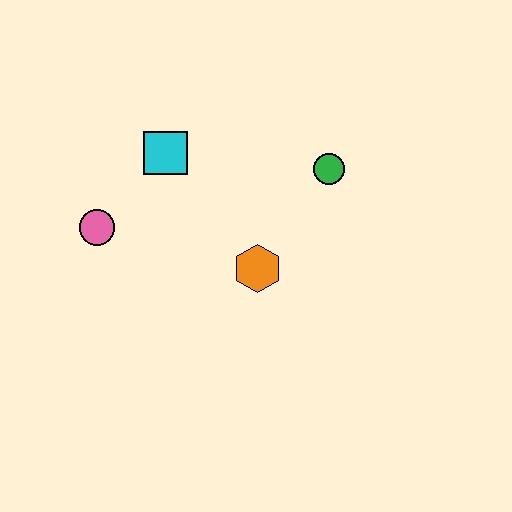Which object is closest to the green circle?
The orange hexagon is closest to the green circle.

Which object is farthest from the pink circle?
The green circle is farthest from the pink circle.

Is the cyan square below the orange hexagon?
No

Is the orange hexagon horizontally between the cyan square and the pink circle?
No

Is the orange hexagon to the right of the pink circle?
Yes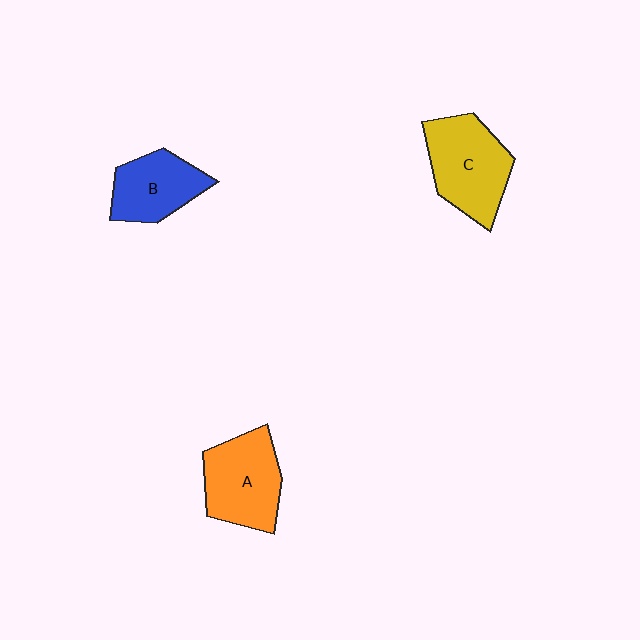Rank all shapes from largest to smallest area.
From largest to smallest: C (yellow), A (orange), B (blue).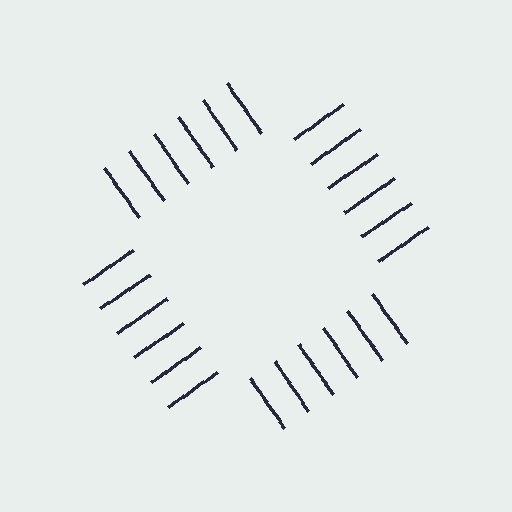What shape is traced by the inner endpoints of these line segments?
An illusory square — the line segments terminate on its edges but no continuous stroke is drawn.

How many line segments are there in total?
24 — 6 along each of the 4 edges.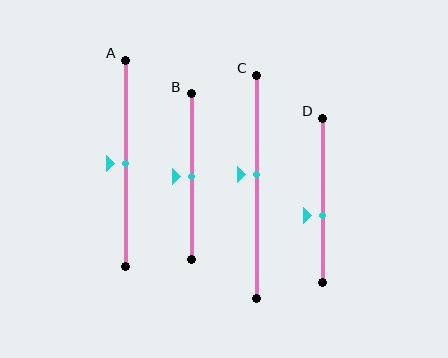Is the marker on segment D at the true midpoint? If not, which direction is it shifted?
No, the marker on segment D is shifted downward by about 9% of the segment length.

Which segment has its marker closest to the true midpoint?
Segment A has its marker closest to the true midpoint.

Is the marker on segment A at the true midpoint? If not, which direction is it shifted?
Yes, the marker on segment A is at the true midpoint.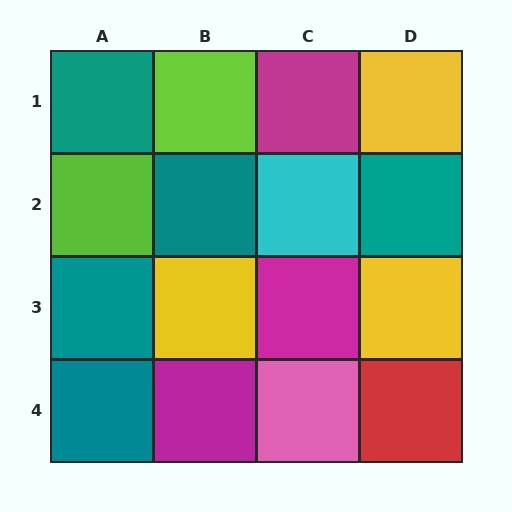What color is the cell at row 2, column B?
Teal.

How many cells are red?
1 cell is red.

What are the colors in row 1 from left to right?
Teal, lime, magenta, yellow.